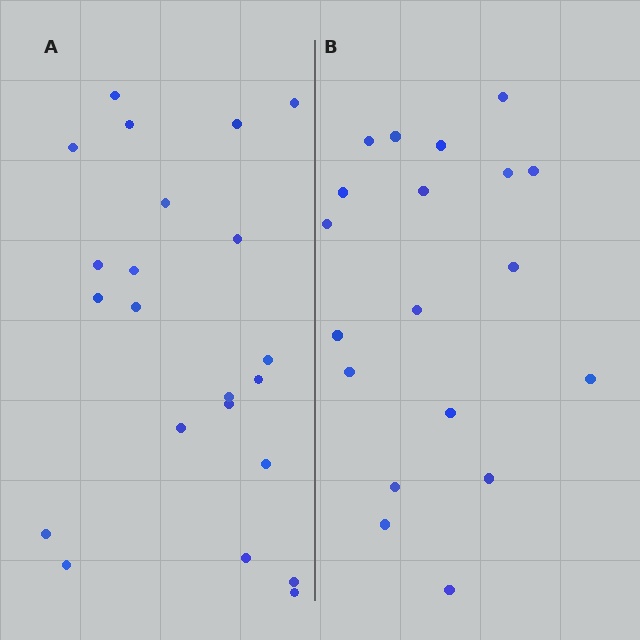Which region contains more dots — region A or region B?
Region A (the left region) has more dots.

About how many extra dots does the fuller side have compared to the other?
Region A has just a few more — roughly 2 or 3 more dots than region B.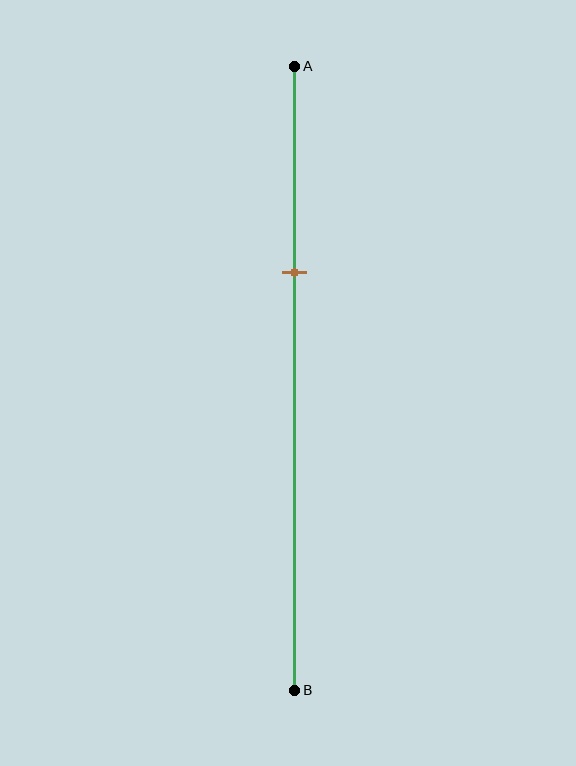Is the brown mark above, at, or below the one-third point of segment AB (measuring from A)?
The brown mark is approximately at the one-third point of segment AB.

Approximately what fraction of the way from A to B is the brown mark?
The brown mark is approximately 35% of the way from A to B.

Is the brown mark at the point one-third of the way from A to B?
Yes, the mark is approximately at the one-third point.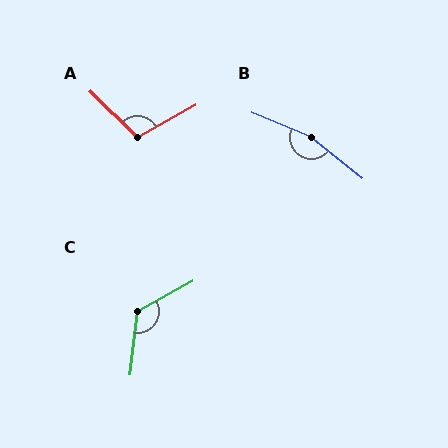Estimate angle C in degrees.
Approximately 125 degrees.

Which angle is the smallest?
A, at approximately 106 degrees.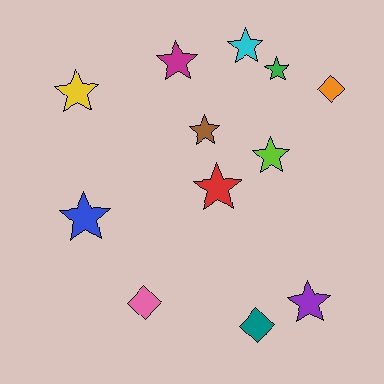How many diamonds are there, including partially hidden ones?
There are 3 diamonds.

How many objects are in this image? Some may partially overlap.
There are 12 objects.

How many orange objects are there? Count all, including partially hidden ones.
There is 1 orange object.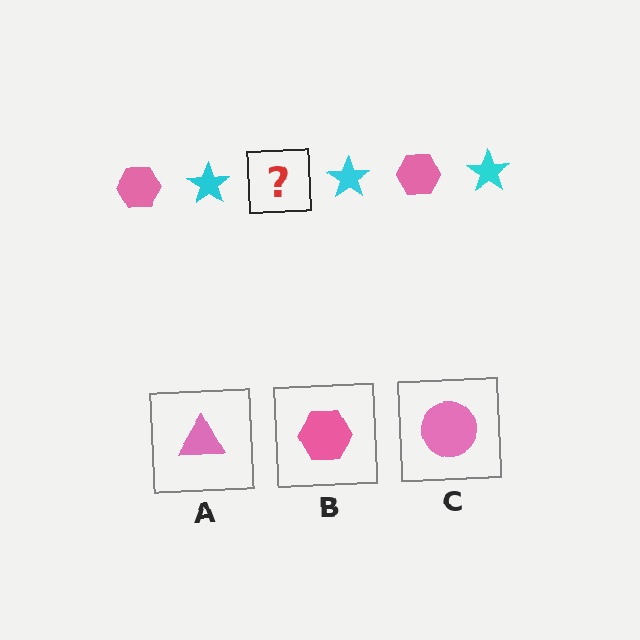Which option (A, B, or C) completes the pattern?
B.